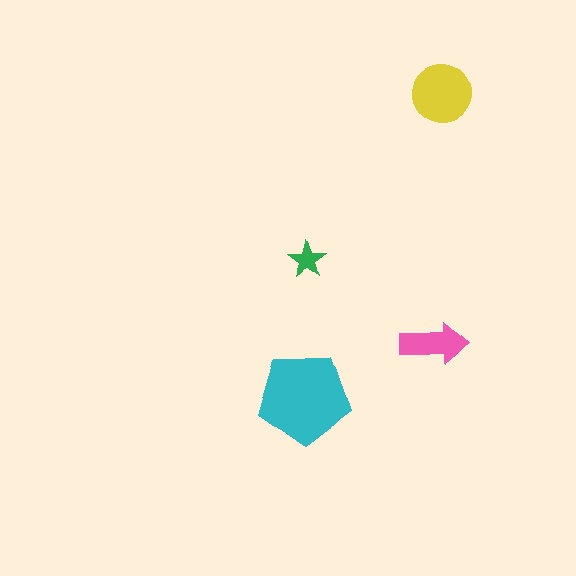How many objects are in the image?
There are 4 objects in the image.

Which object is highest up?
The yellow circle is topmost.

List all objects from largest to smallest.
The cyan pentagon, the yellow circle, the pink arrow, the green star.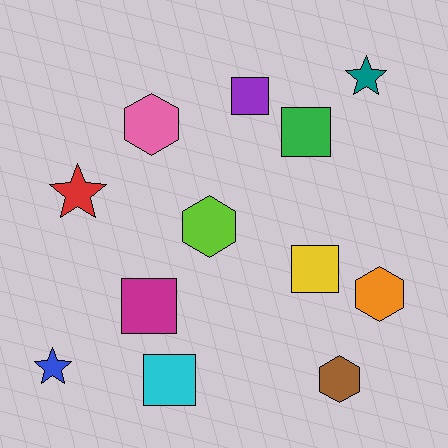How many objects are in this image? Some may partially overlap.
There are 12 objects.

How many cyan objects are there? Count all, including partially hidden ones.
There is 1 cyan object.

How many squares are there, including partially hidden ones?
There are 5 squares.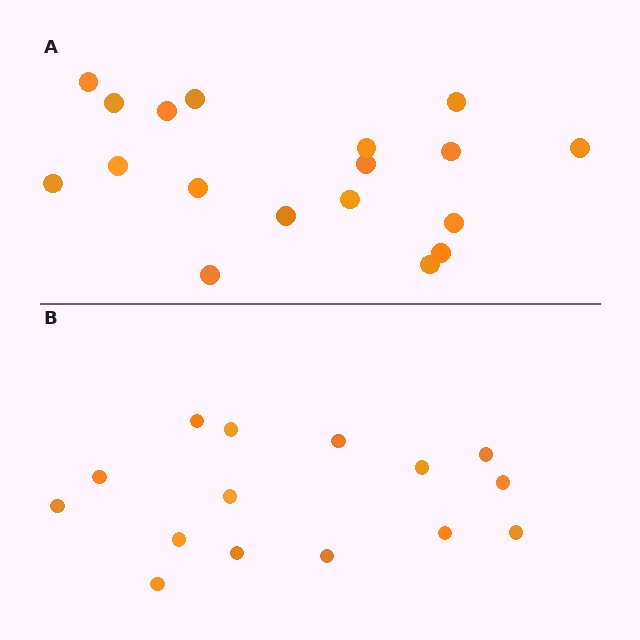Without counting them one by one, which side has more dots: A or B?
Region A (the top region) has more dots.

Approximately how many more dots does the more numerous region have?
Region A has just a few more — roughly 2 or 3 more dots than region B.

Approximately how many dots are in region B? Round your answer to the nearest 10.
About 20 dots. (The exact count is 15, which rounds to 20.)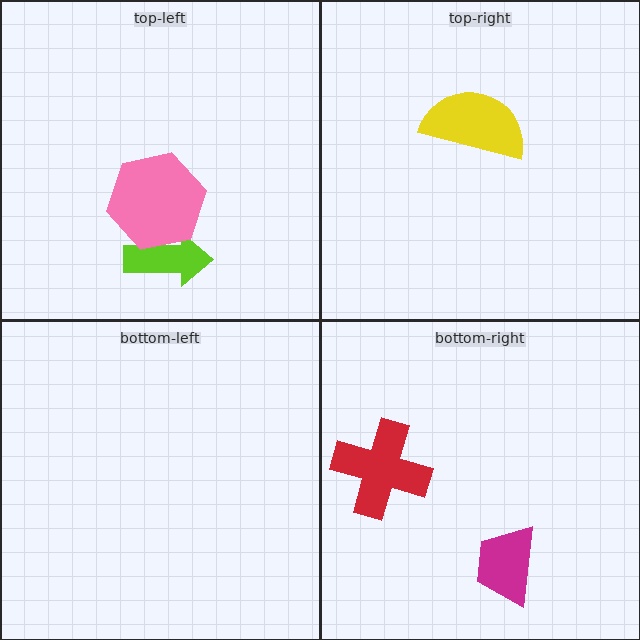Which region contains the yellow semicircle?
The top-right region.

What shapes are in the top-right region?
The yellow semicircle.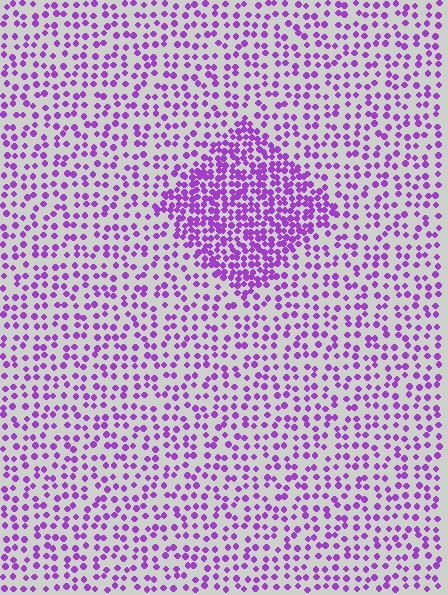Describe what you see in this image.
The image contains small purple elements arranged at two different densities. A diamond-shaped region is visible where the elements are more densely packed than the surrounding area.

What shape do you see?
I see a diamond.